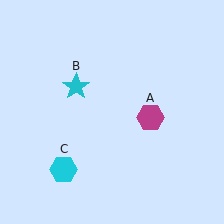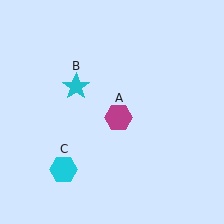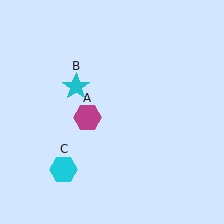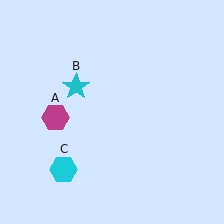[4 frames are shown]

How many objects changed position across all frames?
1 object changed position: magenta hexagon (object A).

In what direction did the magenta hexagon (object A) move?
The magenta hexagon (object A) moved left.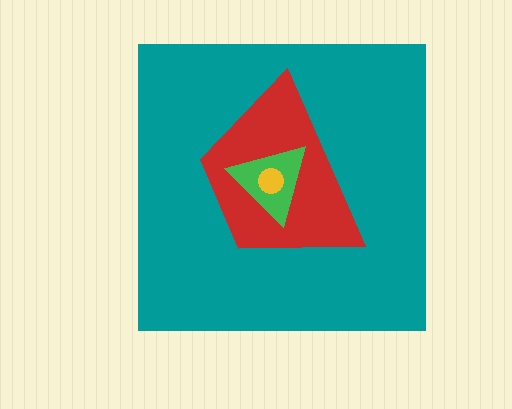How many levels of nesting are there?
4.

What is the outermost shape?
The teal square.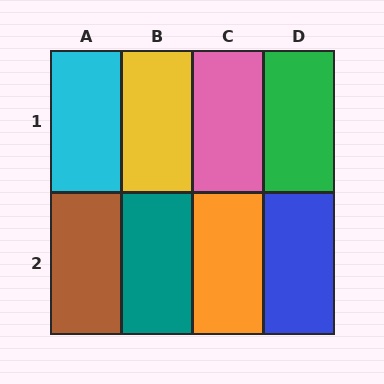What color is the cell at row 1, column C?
Pink.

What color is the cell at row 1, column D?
Green.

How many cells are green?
1 cell is green.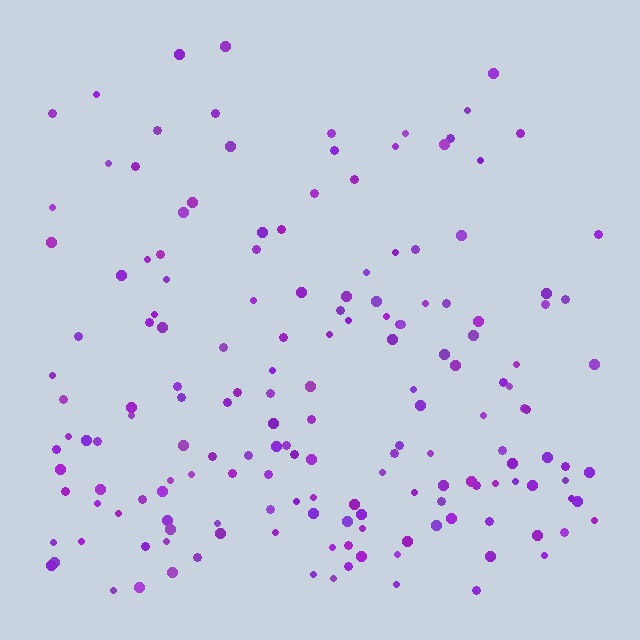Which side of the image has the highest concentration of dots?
The bottom.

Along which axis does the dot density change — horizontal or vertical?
Vertical.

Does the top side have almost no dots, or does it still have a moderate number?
Still a moderate number, just noticeably fewer than the bottom.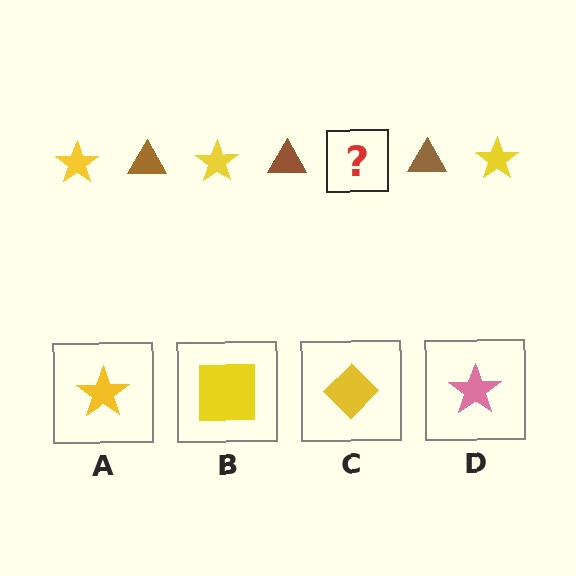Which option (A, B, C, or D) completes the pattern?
A.